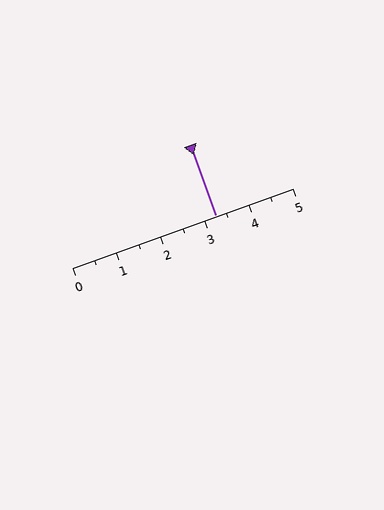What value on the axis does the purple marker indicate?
The marker indicates approximately 3.2.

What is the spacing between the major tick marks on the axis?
The major ticks are spaced 1 apart.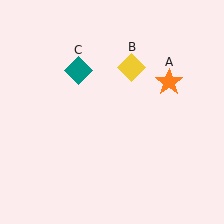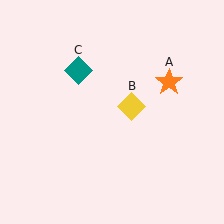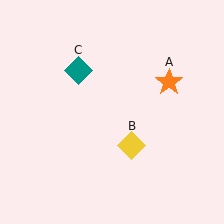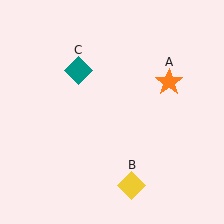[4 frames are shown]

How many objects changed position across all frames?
1 object changed position: yellow diamond (object B).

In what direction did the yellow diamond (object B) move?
The yellow diamond (object B) moved down.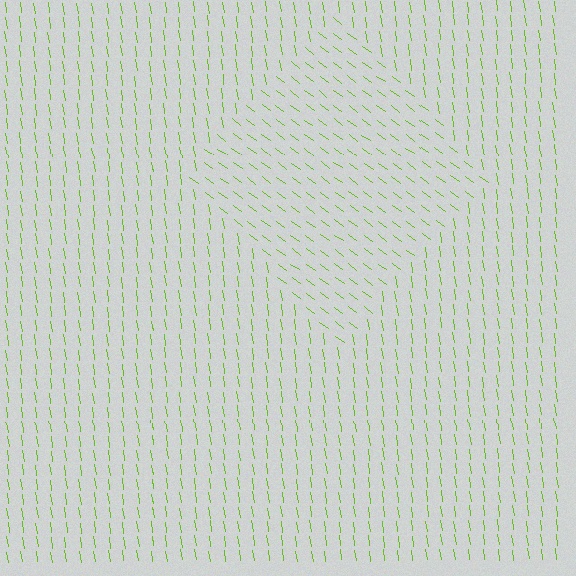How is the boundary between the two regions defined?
The boundary is defined purely by a change in line orientation (approximately 45 degrees difference). All lines are the same color and thickness.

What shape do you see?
I see a diamond.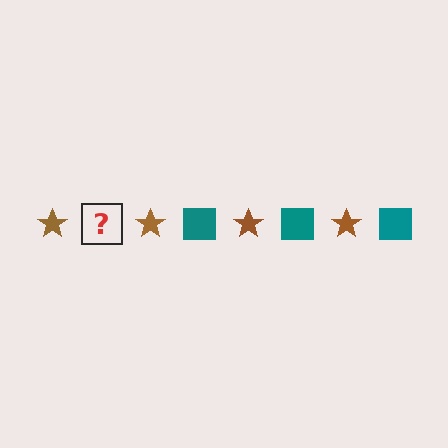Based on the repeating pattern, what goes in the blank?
The blank should be a teal square.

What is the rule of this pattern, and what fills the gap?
The rule is that the pattern alternates between brown star and teal square. The gap should be filled with a teal square.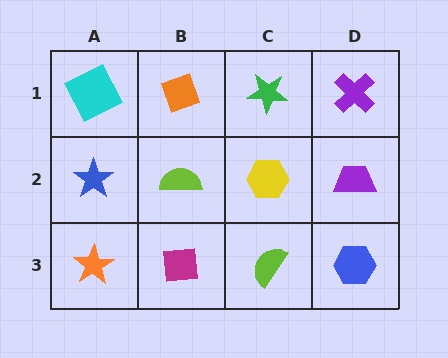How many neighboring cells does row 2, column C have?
4.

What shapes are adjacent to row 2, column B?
An orange diamond (row 1, column B), a magenta square (row 3, column B), a blue star (row 2, column A), a yellow hexagon (row 2, column C).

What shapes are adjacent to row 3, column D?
A purple trapezoid (row 2, column D), a lime semicircle (row 3, column C).